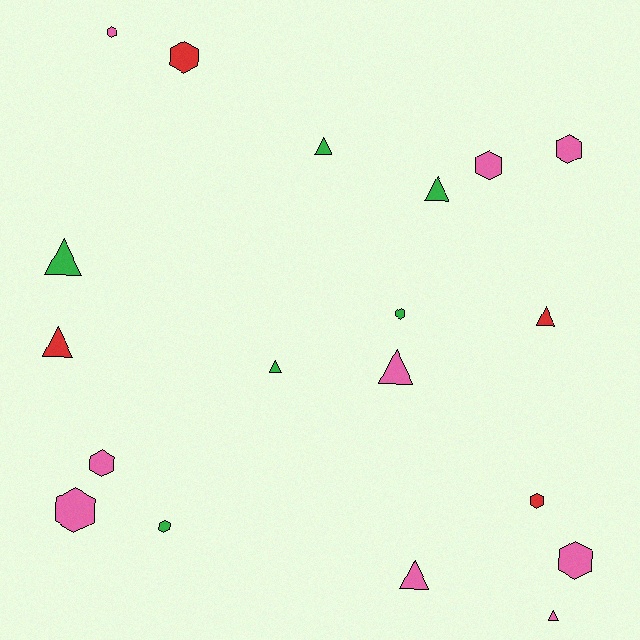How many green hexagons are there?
There are 2 green hexagons.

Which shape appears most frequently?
Hexagon, with 10 objects.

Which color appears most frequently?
Pink, with 9 objects.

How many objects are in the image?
There are 19 objects.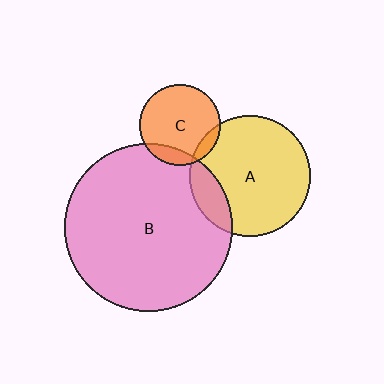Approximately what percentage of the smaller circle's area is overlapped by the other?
Approximately 15%.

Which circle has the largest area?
Circle B (pink).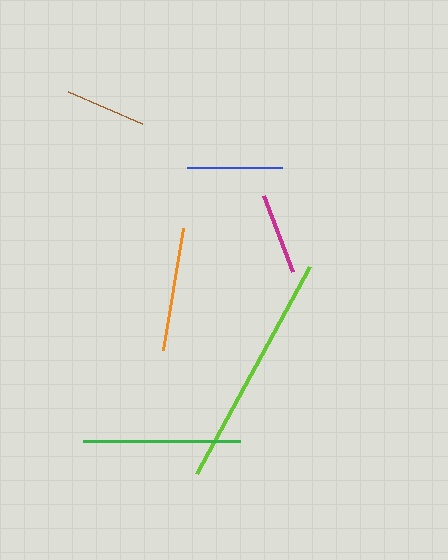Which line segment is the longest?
The lime line is the longest at approximately 235 pixels.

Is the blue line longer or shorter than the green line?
The green line is longer than the blue line.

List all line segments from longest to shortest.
From longest to shortest: lime, green, orange, blue, magenta, brown.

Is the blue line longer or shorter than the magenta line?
The blue line is longer than the magenta line.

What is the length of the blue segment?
The blue segment is approximately 95 pixels long.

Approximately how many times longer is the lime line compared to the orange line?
The lime line is approximately 1.9 times the length of the orange line.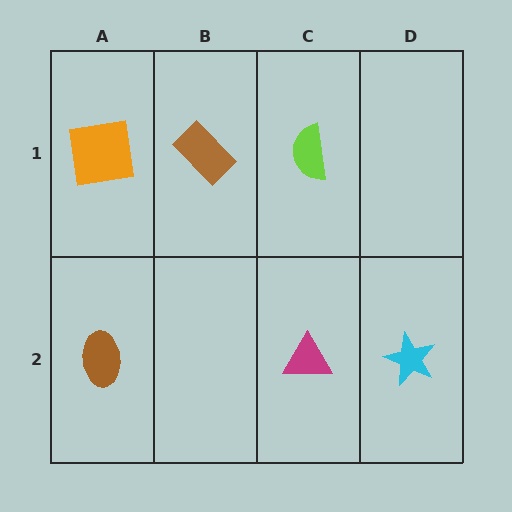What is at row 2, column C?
A magenta triangle.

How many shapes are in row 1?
3 shapes.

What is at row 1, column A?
An orange square.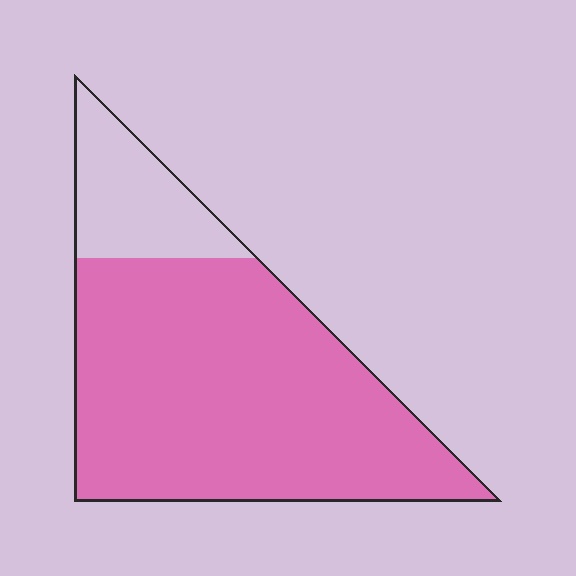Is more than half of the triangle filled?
Yes.